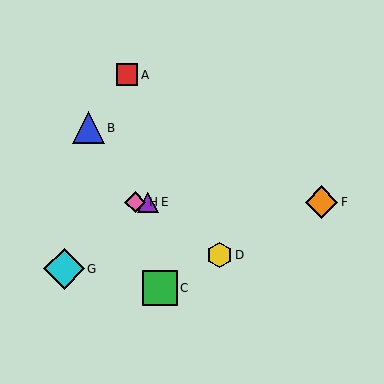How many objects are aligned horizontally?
3 objects (E, F, H) are aligned horizontally.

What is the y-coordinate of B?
Object B is at y≈128.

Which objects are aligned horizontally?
Objects E, F, H are aligned horizontally.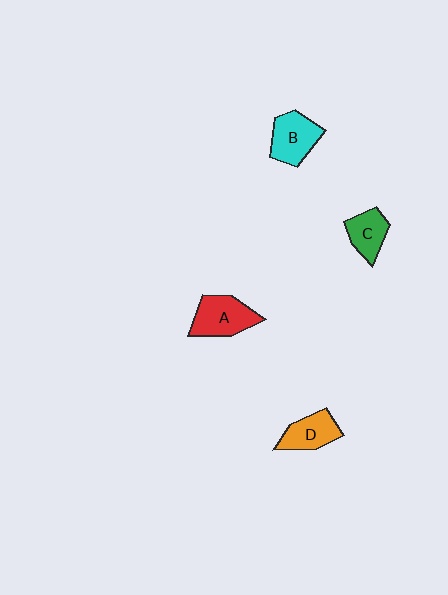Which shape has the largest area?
Shape A (red).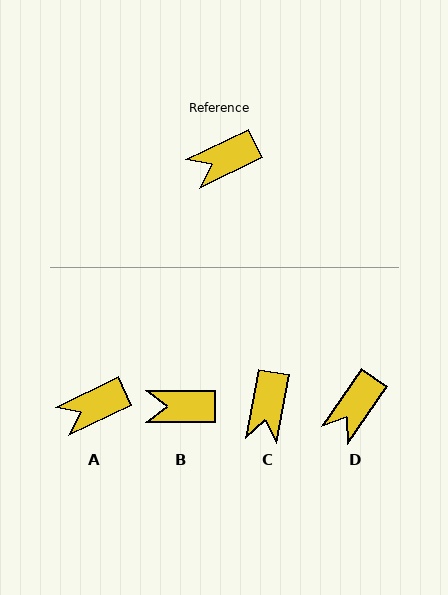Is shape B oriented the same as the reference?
No, it is off by about 26 degrees.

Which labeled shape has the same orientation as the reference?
A.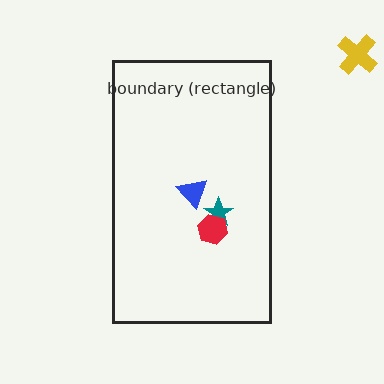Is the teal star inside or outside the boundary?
Inside.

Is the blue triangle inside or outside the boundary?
Inside.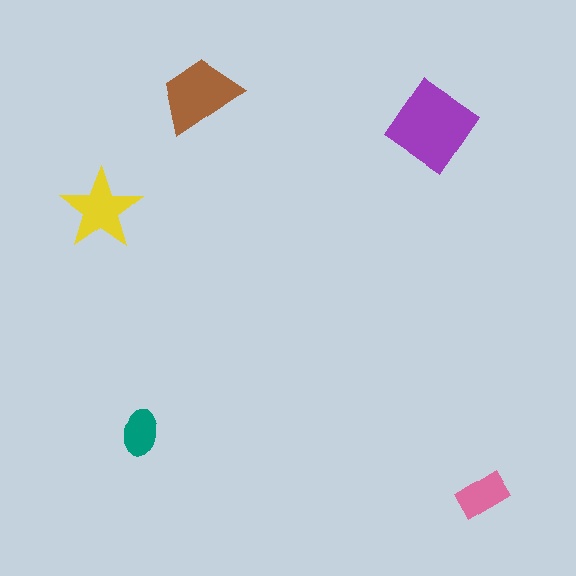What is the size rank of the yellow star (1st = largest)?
3rd.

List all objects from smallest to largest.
The teal ellipse, the pink rectangle, the yellow star, the brown trapezoid, the purple diamond.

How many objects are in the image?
There are 5 objects in the image.